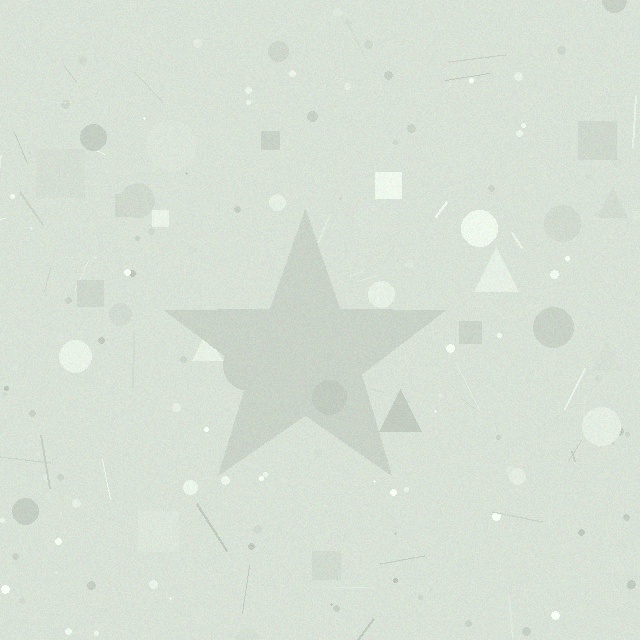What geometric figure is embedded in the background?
A star is embedded in the background.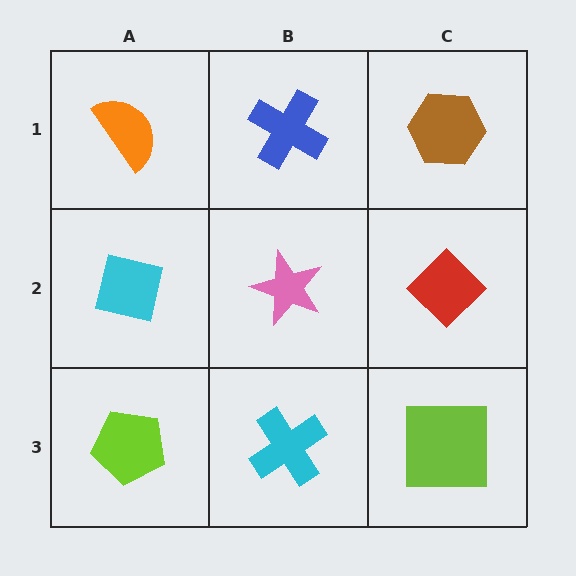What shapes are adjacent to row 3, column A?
A cyan square (row 2, column A), a cyan cross (row 3, column B).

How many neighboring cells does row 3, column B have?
3.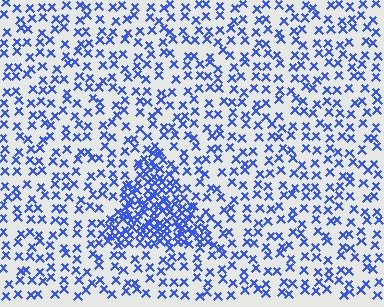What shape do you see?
I see a triangle.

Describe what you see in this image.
The image contains small blue elements arranged at two different densities. A triangle-shaped region is visible where the elements are more densely packed than the surrounding area.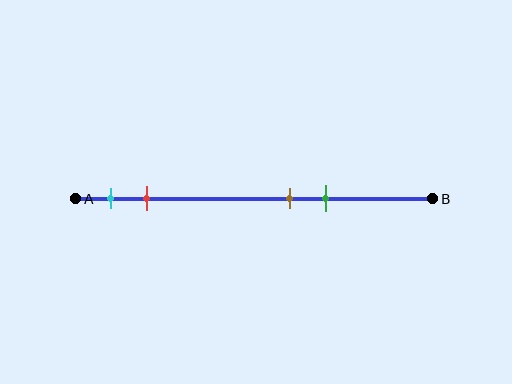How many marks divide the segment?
There are 4 marks dividing the segment.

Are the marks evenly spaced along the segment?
No, the marks are not evenly spaced.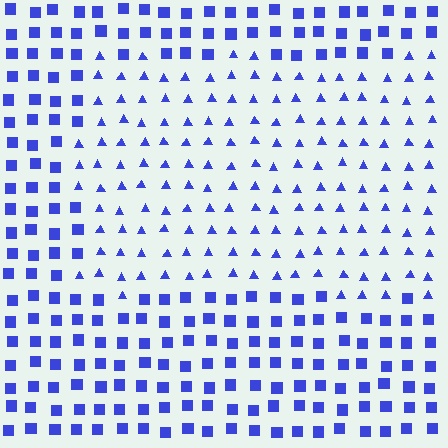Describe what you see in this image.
The image is filled with small blue elements arranged in a uniform grid. A rectangle-shaped region contains triangles, while the surrounding area contains squares. The boundary is defined purely by the change in element shape.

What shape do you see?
I see a rectangle.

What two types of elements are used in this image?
The image uses triangles inside the rectangle region and squares outside it.